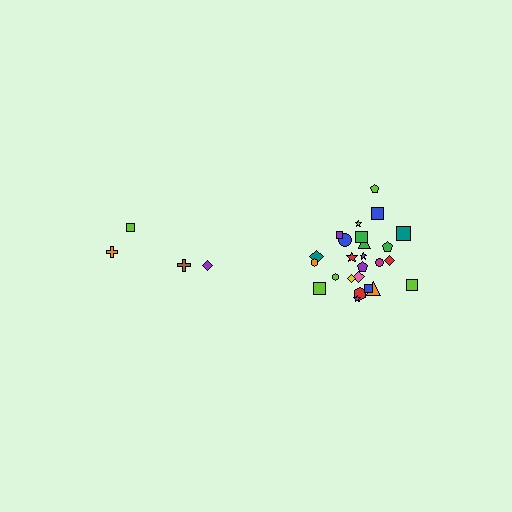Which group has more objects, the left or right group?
The right group.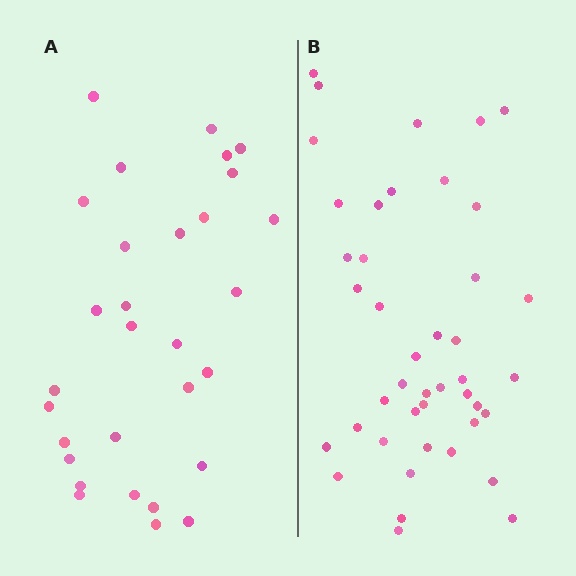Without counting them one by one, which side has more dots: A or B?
Region B (the right region) has more dots.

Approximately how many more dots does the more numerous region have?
Region B has approximately 15 more dots than region A.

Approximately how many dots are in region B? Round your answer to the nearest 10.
About 40 dots. (The exact count is 43, which rounds to 40.)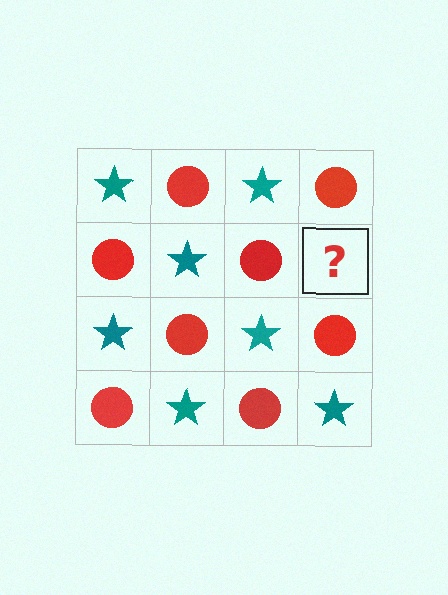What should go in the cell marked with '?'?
The missing cell should contain a teal star.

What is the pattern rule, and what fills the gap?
The rule is that it alternates teal star and red circle in a checkerboard pattern. The gap should be filled with a teal star.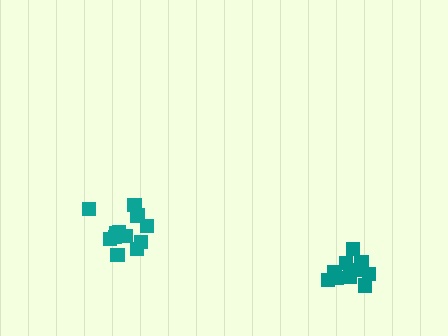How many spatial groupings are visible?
There are 2 spatial groupings.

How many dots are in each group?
Group 1: 12 dots, Group 2: 11 dots (23 total).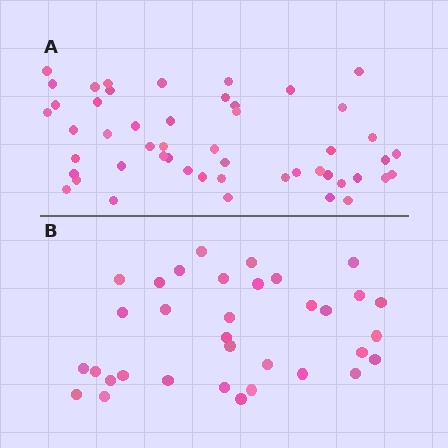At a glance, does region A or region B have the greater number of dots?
Region A (the top region) has more dots.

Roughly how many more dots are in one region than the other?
Region A has approximately 15 more dots than region B.